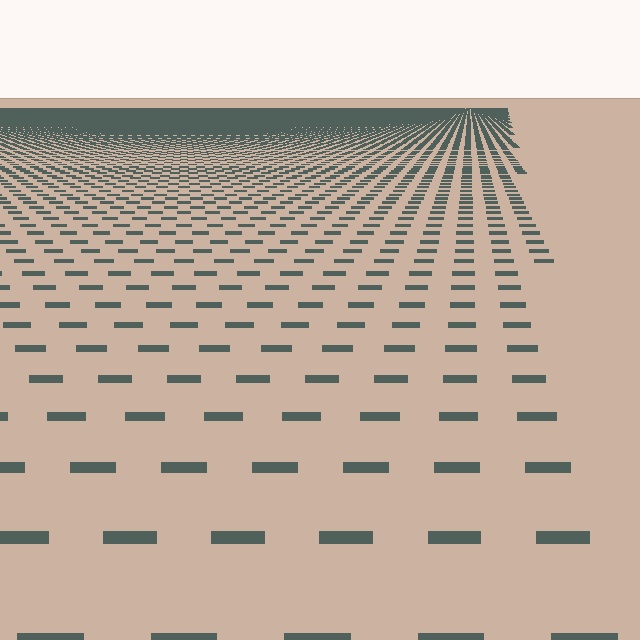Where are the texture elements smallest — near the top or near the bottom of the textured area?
Near the top.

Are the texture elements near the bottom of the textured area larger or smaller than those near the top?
Larger. Near the bottom, elements are closer to the viewer and appear at a bigger on-screen size.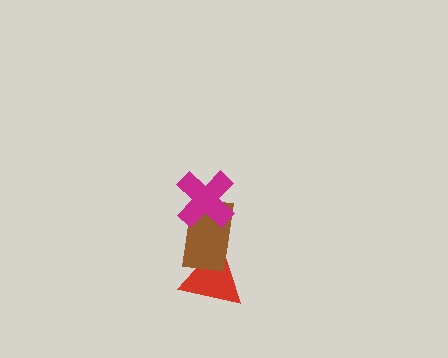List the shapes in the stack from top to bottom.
From top to bottom: the magenta cross, the brown rectangle, the red triangle.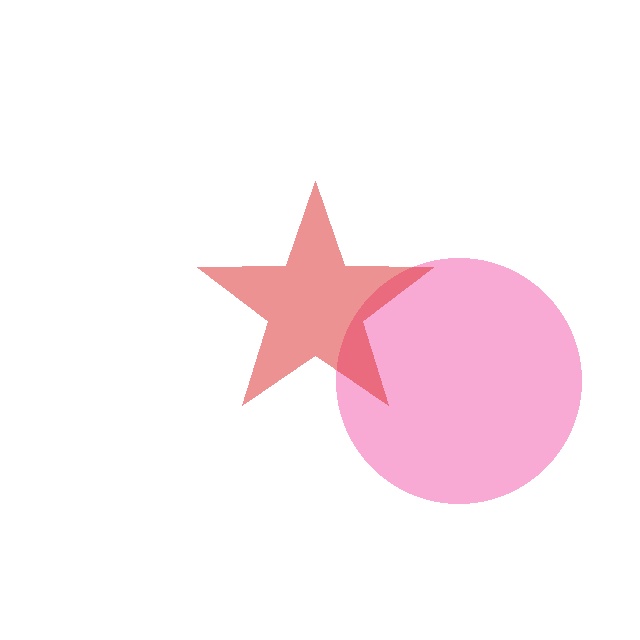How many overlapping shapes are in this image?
There are 2 overlapping shapes in the image.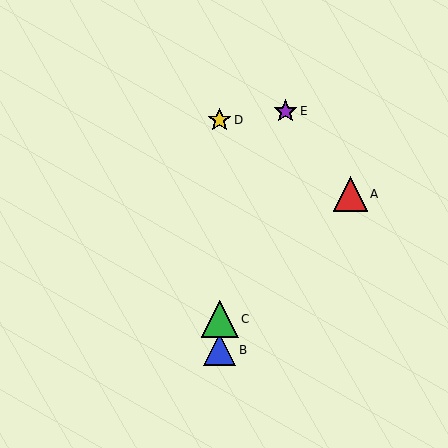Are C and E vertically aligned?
No, C is at x≈220 and E is at x≈286.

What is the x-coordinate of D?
Object D is at x≈220.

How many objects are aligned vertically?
3 objects (B, C, D) are aligned vertically.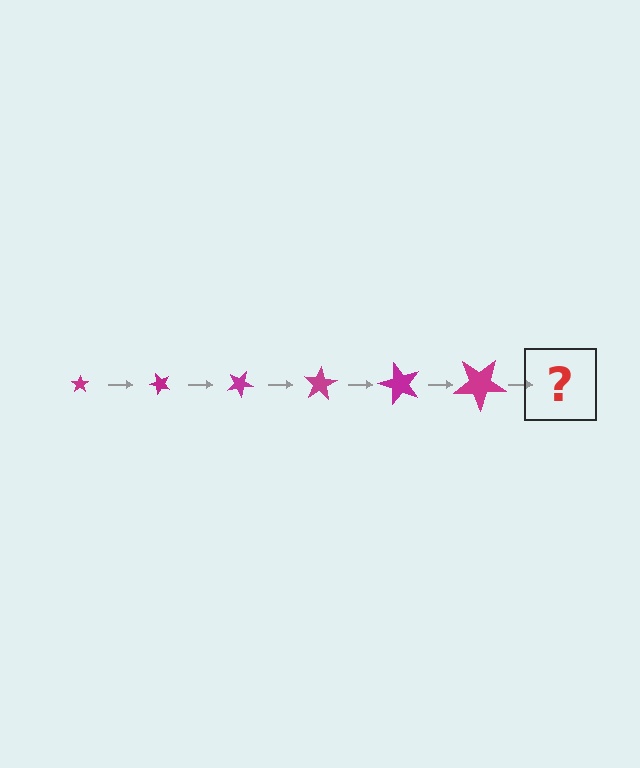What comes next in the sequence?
The next element should be a star, larger than the previous one and rotated 300 degrees from the start.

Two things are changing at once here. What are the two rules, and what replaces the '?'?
The two rules are that the star grows larger each step and it rotates 50 degrees each step. The '?' should be a star, larger than the previous one and rotated 300 degrees from the start.